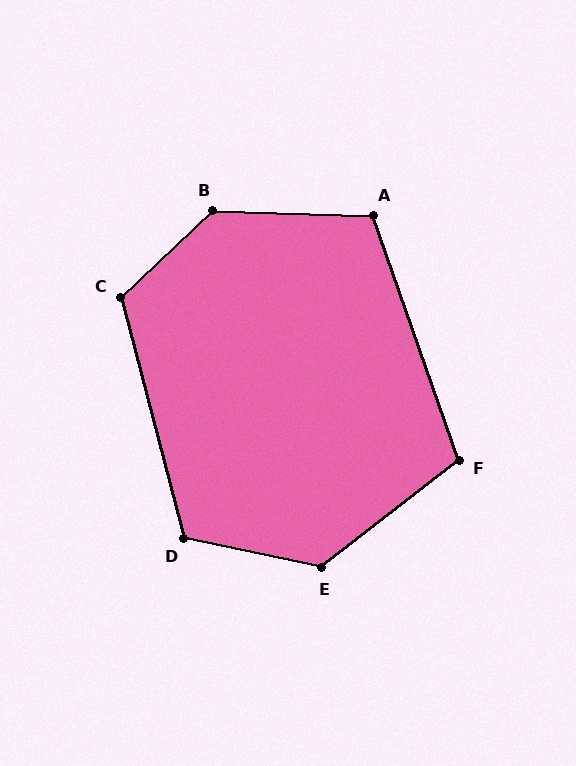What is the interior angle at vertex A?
Approximately 111 degrees (obtuse).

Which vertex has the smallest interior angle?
F, at approximately 109 degrees.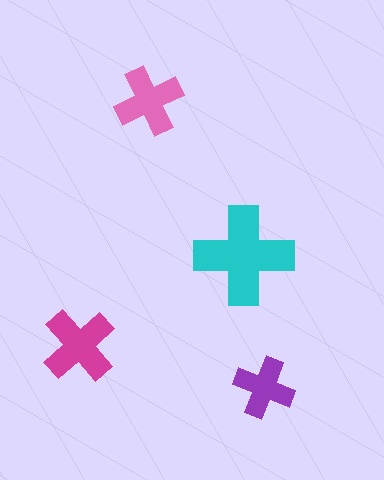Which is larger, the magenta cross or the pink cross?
The magenta one.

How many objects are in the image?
There are 4 objects in the image.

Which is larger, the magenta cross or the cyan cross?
The cyan one.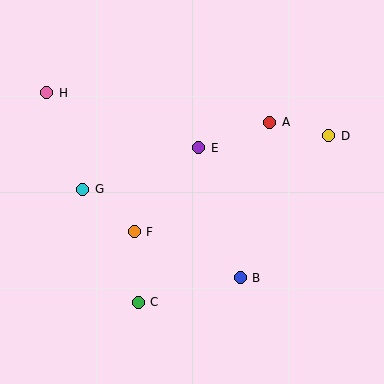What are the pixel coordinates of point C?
Point C is at (138, 302).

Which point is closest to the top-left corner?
Point H is closest to the top-left corner.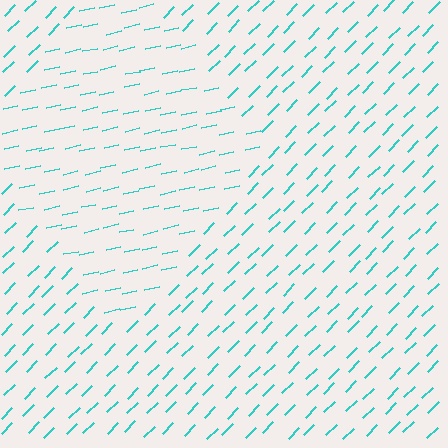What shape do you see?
I see a diamond.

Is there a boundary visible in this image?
Yes, there is a texture boundary formed by a change in line orientation.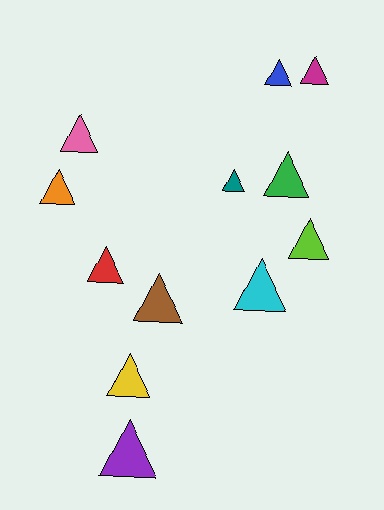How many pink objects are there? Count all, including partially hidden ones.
There is 1 pink object.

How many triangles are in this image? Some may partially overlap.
There are 12 triangles.